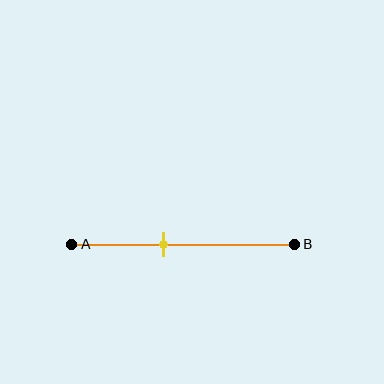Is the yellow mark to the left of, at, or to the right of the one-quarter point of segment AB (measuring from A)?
The yellow mark is to the right of the one-quarter point of segment AB.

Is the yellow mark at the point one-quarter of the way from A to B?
No, the mark is at about 40% from A, not at the 25% one-quarter point.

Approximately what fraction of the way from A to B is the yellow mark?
The yellow mark is approximately 40% of the way from A to B.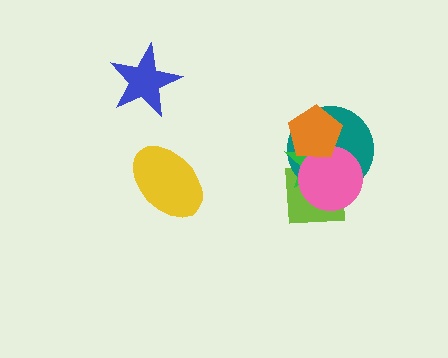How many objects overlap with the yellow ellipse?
0 objects overlap with the yellow ellipse.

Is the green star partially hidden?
Yes, it is partially covered by another shape.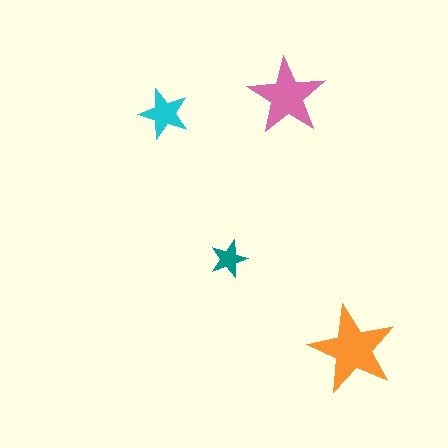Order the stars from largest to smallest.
the orange one, the pink one, the cyan one, the teal one.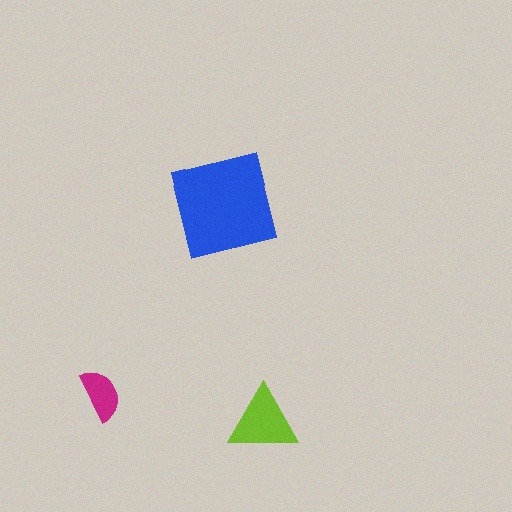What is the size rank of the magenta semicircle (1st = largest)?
3rd.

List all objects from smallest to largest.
The magenta semicircle, the lime triangle, the blue square.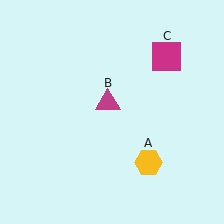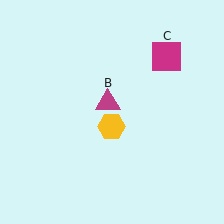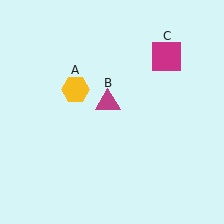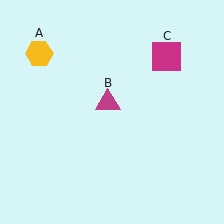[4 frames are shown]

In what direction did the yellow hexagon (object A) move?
The yellow hexagon (object A) moved up and to the left.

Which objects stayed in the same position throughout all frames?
Magenta triangle (object B) and magenta square (object C) remained stationary.